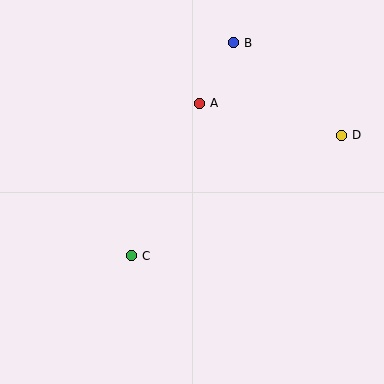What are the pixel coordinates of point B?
Point B is at (233, 43).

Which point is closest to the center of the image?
Point C at (131, 256) is closest to the center.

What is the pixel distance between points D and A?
The distance between D and A is 145 pixels.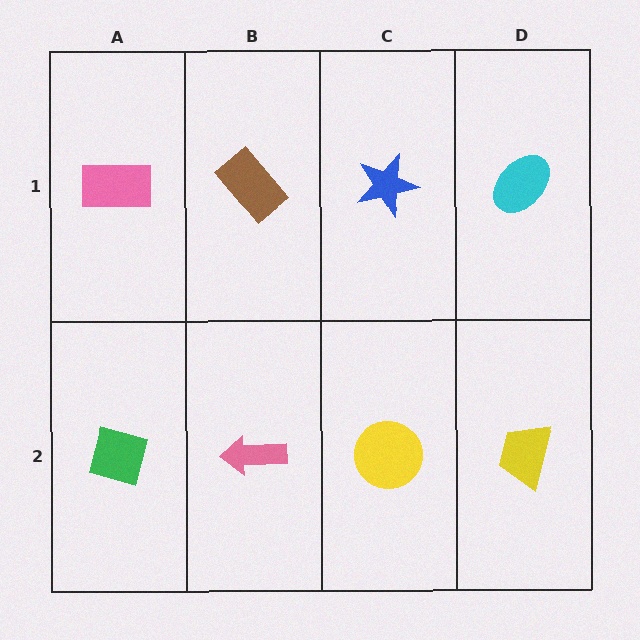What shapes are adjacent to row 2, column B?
A brown rectangle (row 1, column B), a green diamond (row 2, column A), a yellow circle (row 2, column C).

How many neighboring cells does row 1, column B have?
3.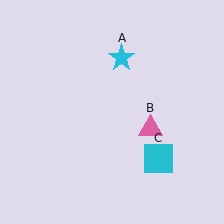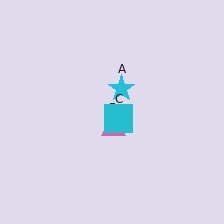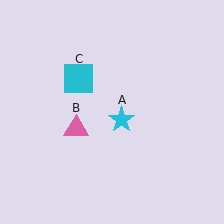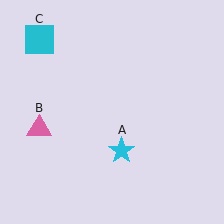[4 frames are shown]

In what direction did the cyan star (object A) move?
The cyan star (object A) moved down.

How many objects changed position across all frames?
3 objects changed position: cyan star (object A), pink triangle (object B), cyan square (object C).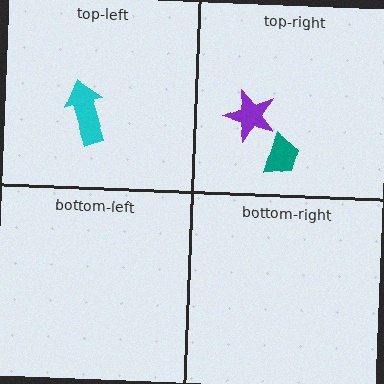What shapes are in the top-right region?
The teal trapezoid, the purple star.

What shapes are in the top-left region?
The cyan arrow.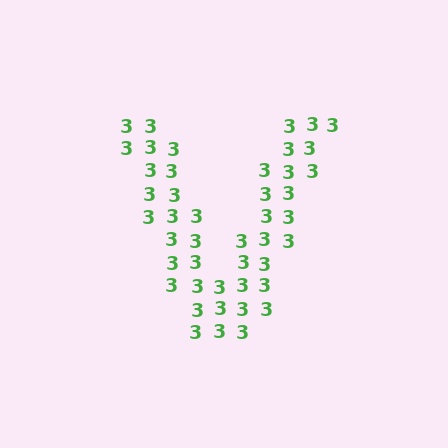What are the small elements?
The small elements are digit 3's.